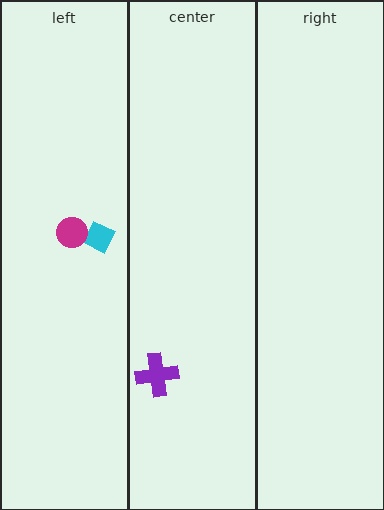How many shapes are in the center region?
1.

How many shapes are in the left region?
2.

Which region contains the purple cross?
The center region.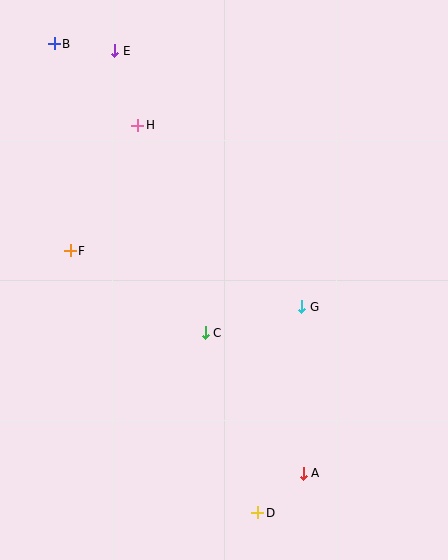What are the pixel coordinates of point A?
Point A is at (303, 473).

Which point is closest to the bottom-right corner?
Point A is closest to the bottom-right corner.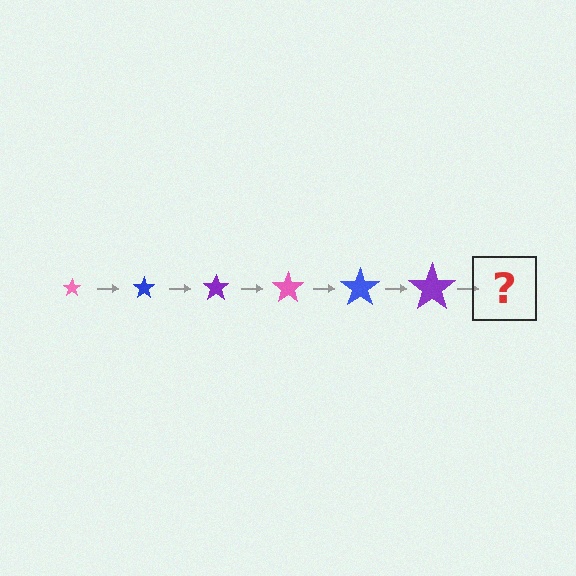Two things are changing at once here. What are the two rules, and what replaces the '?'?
The two rules are that the star grows larger each step and the color cycles through pink, blue, and purple. The '?' should be a pink star, larger than the previous one.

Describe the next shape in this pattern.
It should be a pink star, larger than the previous one.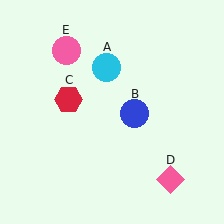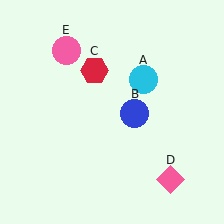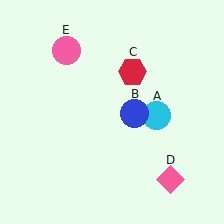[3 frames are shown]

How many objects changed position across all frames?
2 objects changed position: cyan circle (object A), red hexagon (object C).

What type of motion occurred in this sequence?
The cyan circle (object A), red hexagon (object C) rotated clockwise around the center of the scene.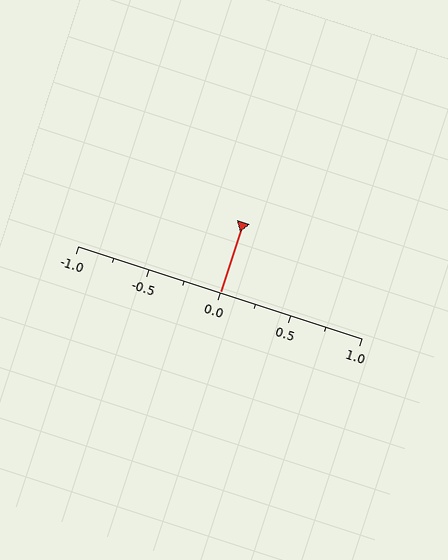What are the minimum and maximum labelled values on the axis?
The axis runs from -1.0 to 1.0.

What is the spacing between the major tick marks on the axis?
The major ticks are spaced 0.5 apart.